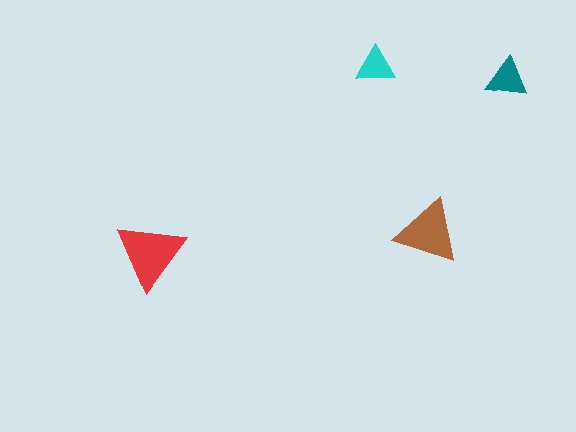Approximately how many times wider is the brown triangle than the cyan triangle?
About 1.5 times wider.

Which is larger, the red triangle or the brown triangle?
The red one.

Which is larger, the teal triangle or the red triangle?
The red one.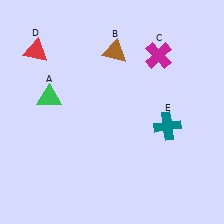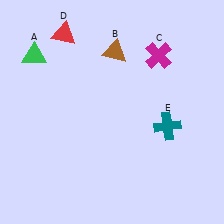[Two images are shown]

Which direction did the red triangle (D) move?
The red triangle (D) moved right.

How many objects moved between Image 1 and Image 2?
2 objects moved between the two images.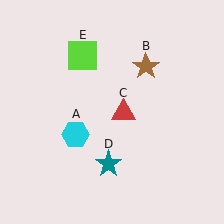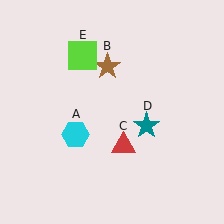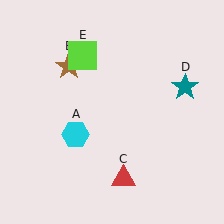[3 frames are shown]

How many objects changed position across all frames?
3 objects changed position: brown star (object B), red triangle (object C), teal star (object D).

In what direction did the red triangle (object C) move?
The red triangle (object C) moved down.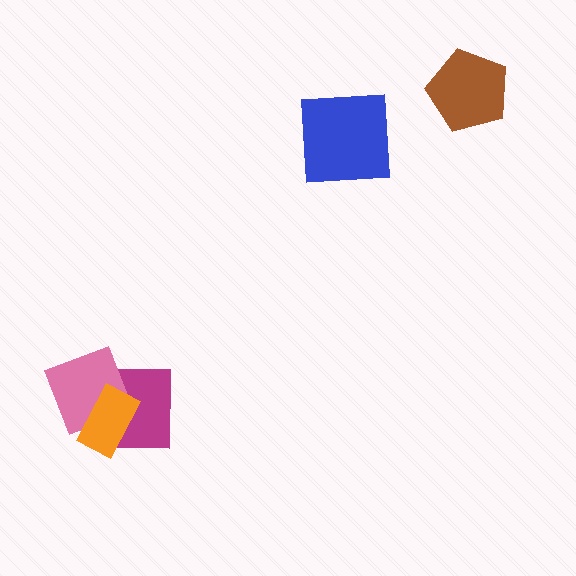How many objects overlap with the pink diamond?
2 objects overlap with the pink diamond.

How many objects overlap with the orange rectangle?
2 objects overlap with the orange rectangle.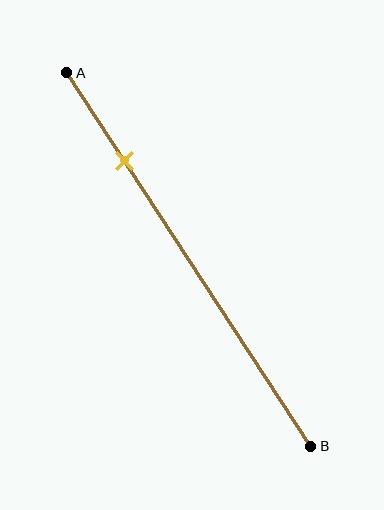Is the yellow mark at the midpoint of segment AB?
No, the mark is at about 25% from A, not at the 50% midpoint.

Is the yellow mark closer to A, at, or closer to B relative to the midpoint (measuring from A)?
The yellow mark is closer to point A than the midpoint of segment AB.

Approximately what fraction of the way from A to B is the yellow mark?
The yellow mark is approximately 25% of the way from A to B.